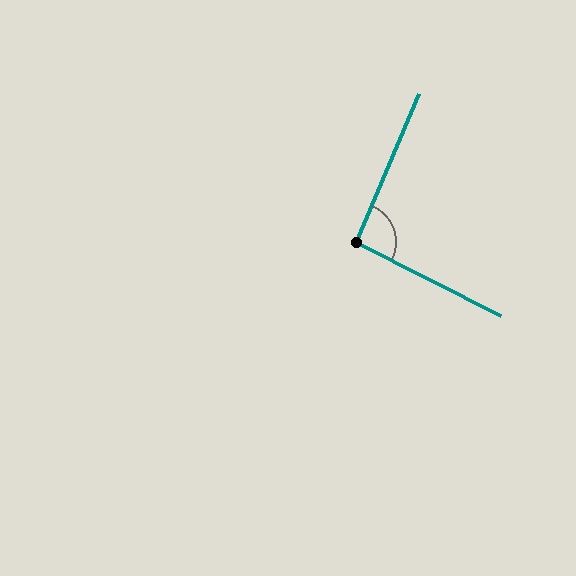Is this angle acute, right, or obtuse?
It is approximately a right angle.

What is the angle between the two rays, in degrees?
Approximately 94 degrees.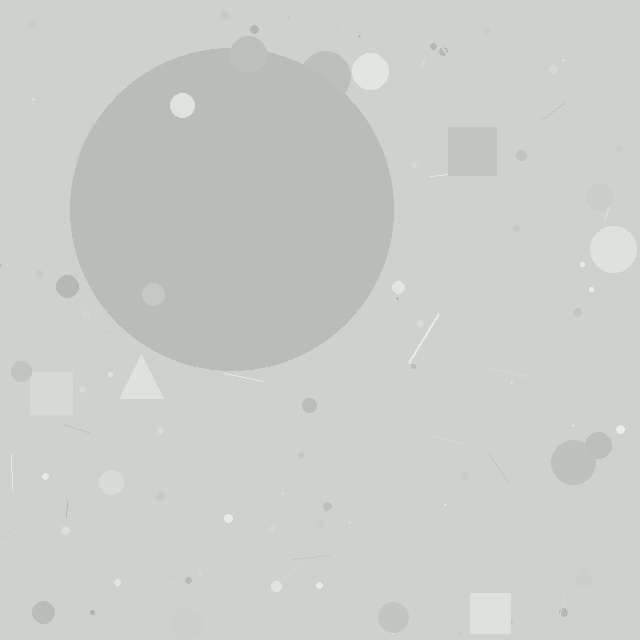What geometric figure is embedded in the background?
A circle is embedded in the background.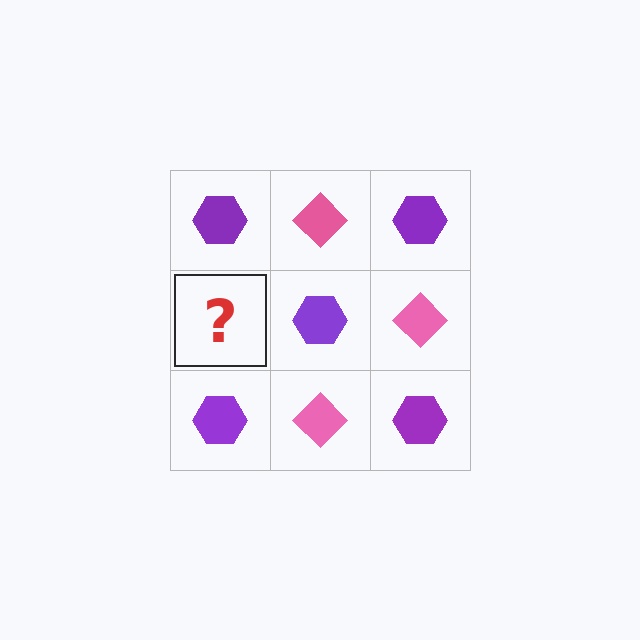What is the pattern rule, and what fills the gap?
The rule is that it alternates purple hexagon and pink diamond in a checkerboard pattern. The gap should be filled with a pink diamond.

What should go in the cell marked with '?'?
The missing cell should contain a pink diamond.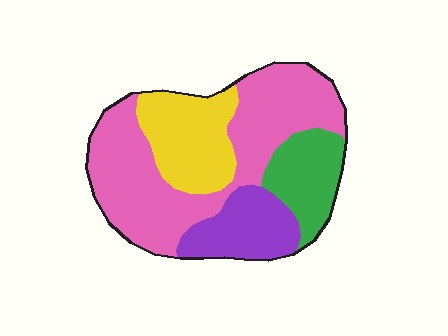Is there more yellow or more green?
Yellow.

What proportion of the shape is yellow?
Yellow covers 21% of the shape.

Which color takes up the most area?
Pink, at roughly 50%.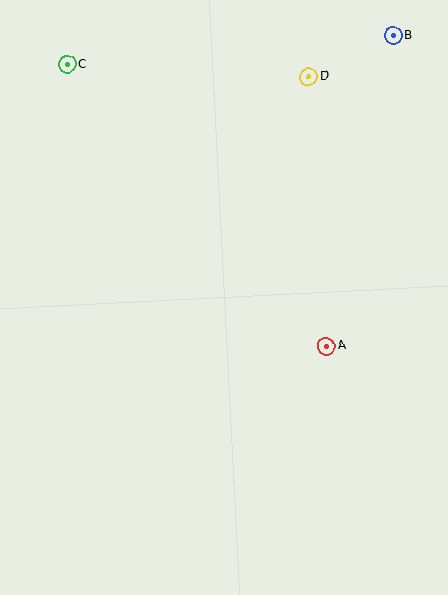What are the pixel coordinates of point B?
Point B is at (393, 36).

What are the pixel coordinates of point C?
Point C is at (67, 65).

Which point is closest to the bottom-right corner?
Point A is closest to the bottom-right corner.